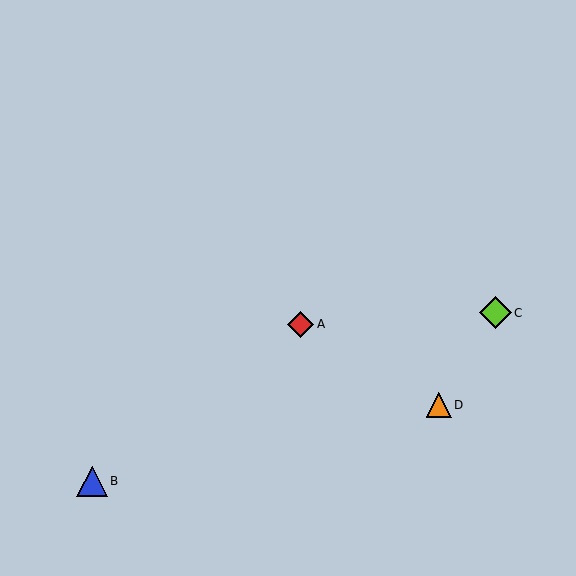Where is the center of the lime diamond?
The center of the lime diamond is at (496, 313).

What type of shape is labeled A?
Shape A is a red diamond.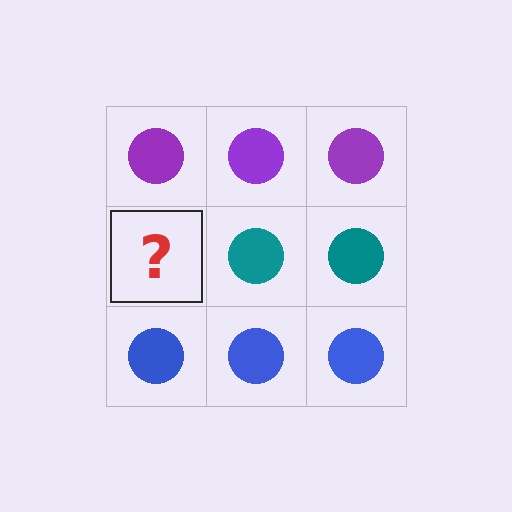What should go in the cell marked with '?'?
The missing cell should contain a teal circle.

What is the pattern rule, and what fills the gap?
The rule is that each row has a consistent color. The gap should be filled with a teal circle.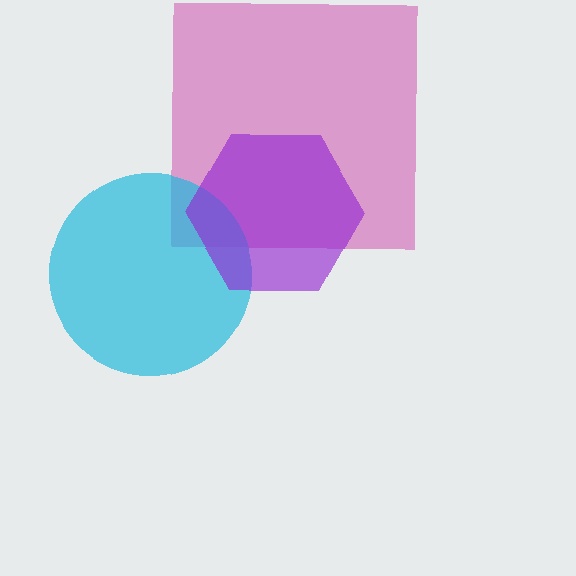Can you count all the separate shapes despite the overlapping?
Yes, there are 3 separate shapes.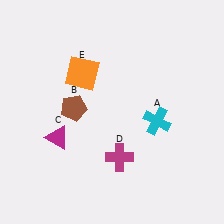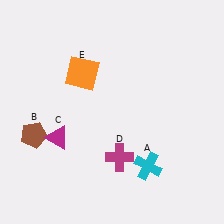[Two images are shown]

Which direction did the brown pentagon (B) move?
The brown pentagon (B) moved left.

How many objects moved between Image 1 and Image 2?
2 objects moved between the two images.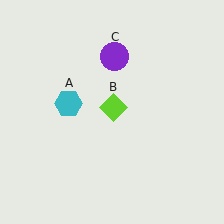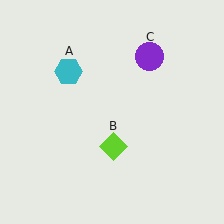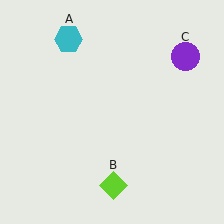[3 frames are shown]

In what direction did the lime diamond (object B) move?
The lime diamond (object B) moved down.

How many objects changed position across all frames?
3 objects changed position: cyan hexagon (object A), lime diamond (object B), purple circle (object C).